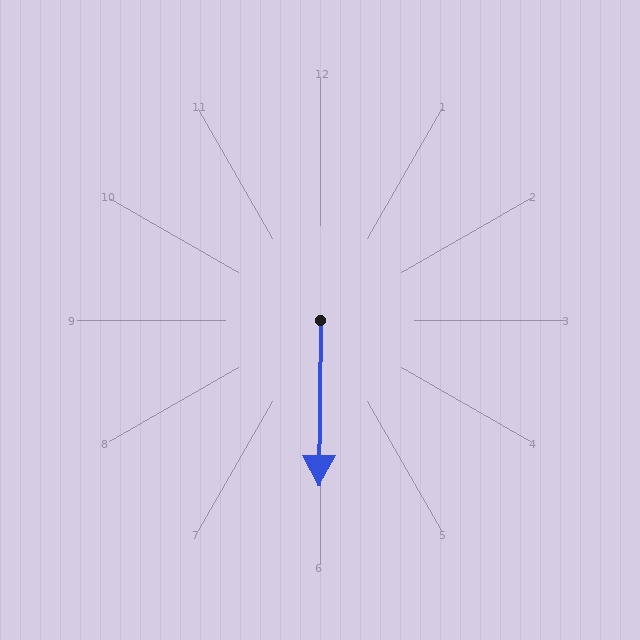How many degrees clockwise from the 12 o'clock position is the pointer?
Approximately 181 degrees.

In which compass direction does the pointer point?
South.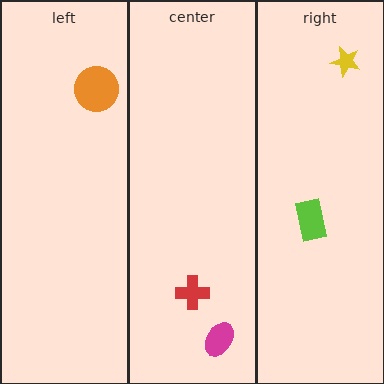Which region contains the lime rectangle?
The right region.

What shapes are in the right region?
The yellow star, the lime rectangle.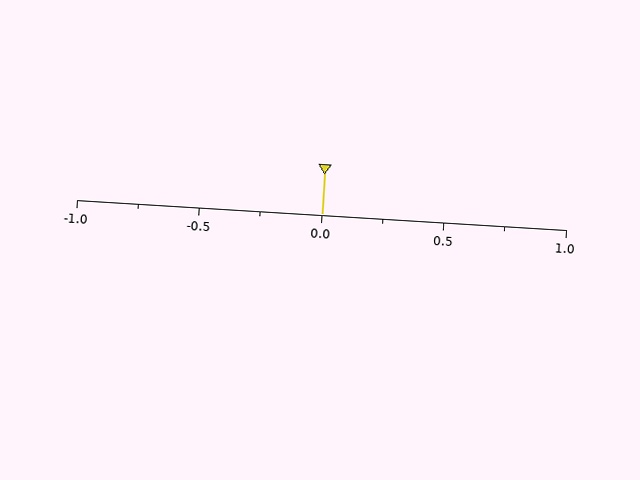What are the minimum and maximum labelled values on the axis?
The axis runs from -1.0 to 1.0.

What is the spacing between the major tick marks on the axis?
The major ticks are spaced 0.5 apart.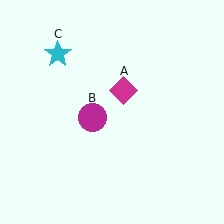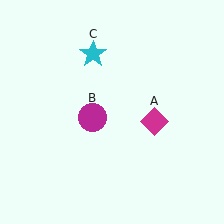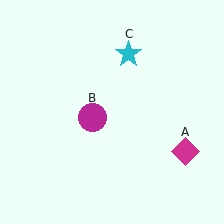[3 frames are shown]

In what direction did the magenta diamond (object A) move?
The magenta diamond (object A) moved down and to the right.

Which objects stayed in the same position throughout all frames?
Magenta circle (object B) remained stationary.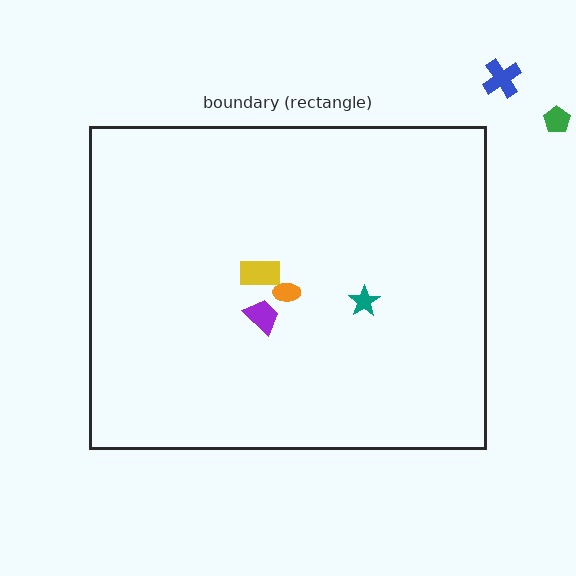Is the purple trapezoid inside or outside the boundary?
Inside.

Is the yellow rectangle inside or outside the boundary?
Inside.